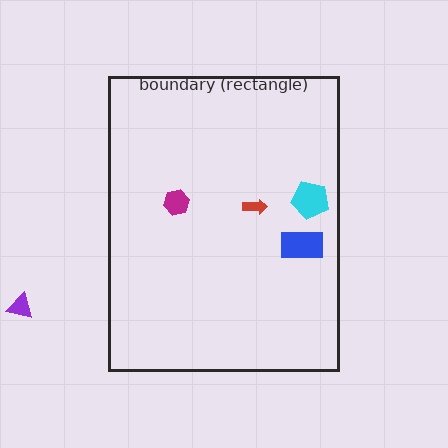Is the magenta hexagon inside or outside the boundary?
Inside.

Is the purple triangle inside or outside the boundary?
Outside.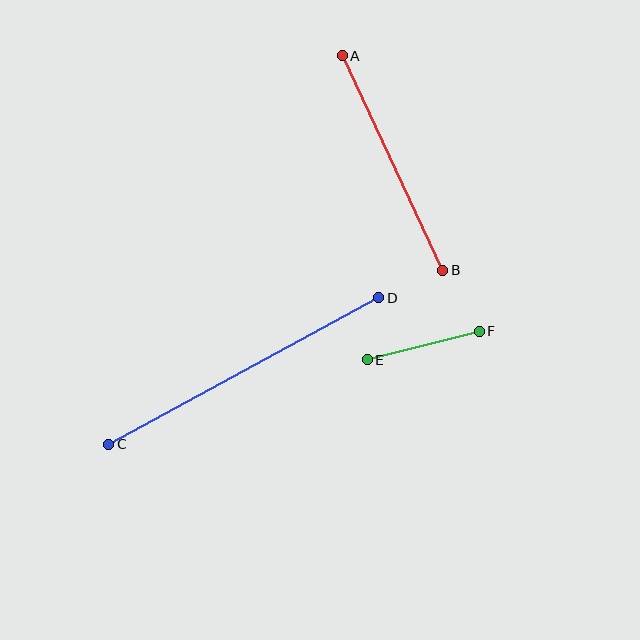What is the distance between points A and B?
The distance is approximately 237 pixels.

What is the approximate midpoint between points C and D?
The midpoint is at approximately (244, 371) pixels.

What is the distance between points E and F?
The distance is approximately 116 pixels.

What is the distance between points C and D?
The distance is approximately 307 pixels.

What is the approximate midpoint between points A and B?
The midpoint is at approximately (392, 163) pixels.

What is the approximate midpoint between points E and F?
The midpoint is at approximately (423, 346) pixels.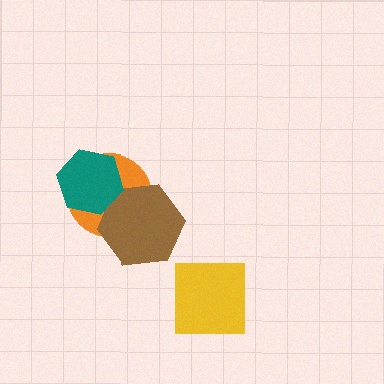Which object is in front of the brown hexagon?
The teal hexagon is in front of the brown hexagon.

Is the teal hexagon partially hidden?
No, no other shape covers it.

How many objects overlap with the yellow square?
0 objects overlap with the yellow square.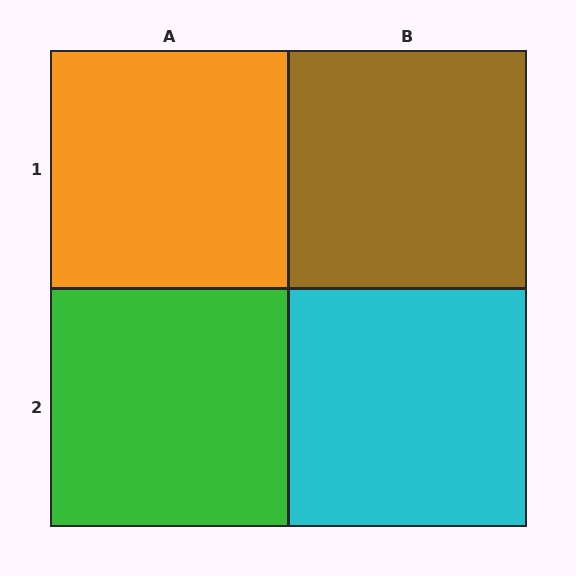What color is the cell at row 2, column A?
Green.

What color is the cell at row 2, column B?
Cyan.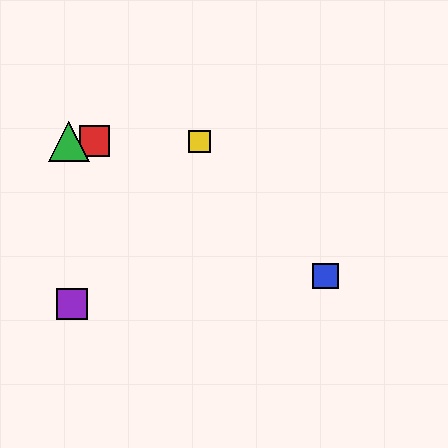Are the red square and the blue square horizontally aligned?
No, the red square is at y≈141 and the blue square is at y≈276.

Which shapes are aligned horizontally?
The red square, the green triangle, the yellow square are aligned horizontally.